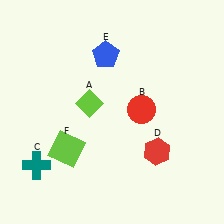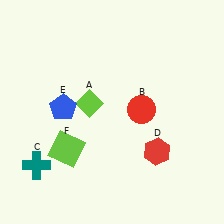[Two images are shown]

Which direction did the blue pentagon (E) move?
The blue pentagon (E) moved down.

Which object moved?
The blue pentagon (E) moved down.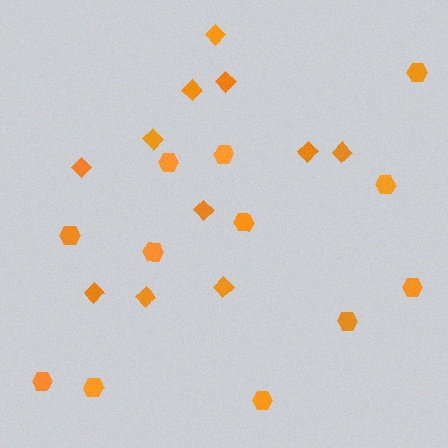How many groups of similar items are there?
There are 2 groups: one group of hexagons (12) and one group of diamonds (11).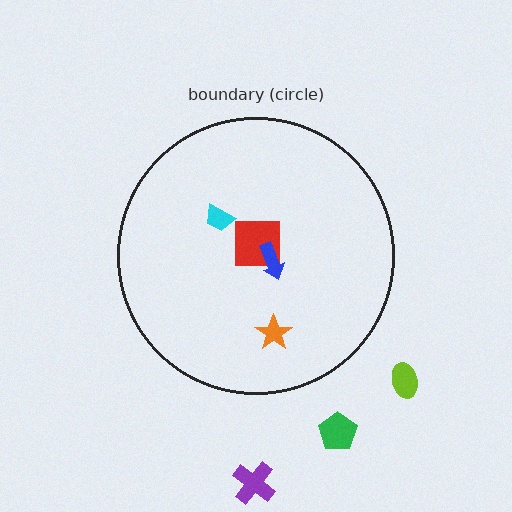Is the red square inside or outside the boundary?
Inside.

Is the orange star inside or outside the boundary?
Inside.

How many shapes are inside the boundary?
4 inside, 3 outside.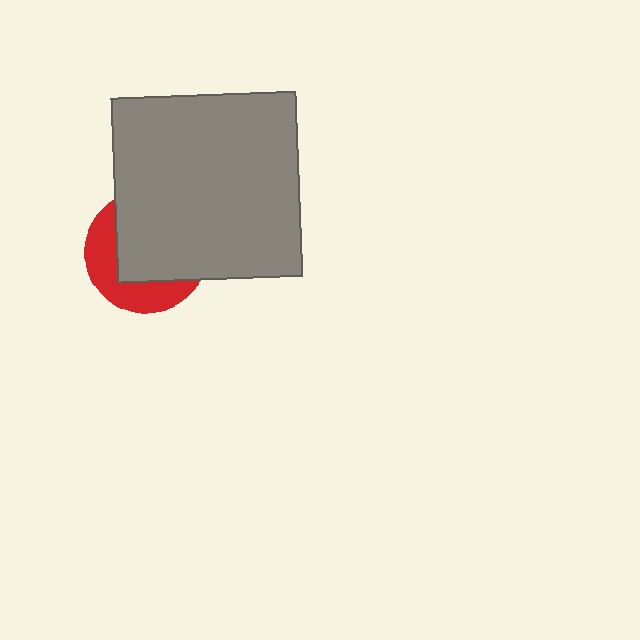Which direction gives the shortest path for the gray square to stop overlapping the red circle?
Moving toward the upper-right gives the shortest separation.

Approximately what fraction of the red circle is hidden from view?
Roughly 62% of the red circle is hidden behind the gray square.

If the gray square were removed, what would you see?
You would see the complete red circle.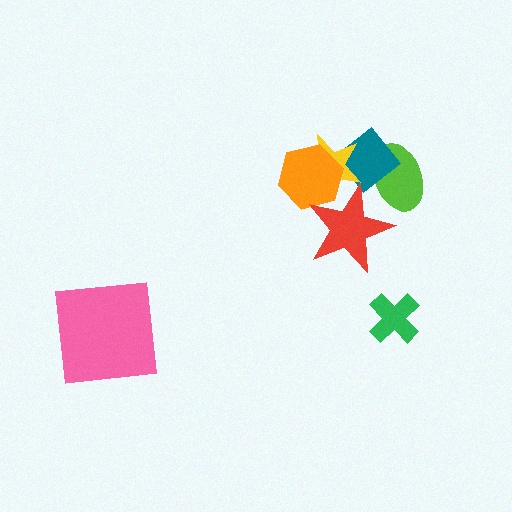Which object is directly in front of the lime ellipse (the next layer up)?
The teal diamond is directly in front of the lime ellipse.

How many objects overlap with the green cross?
0 objects overlap with the green cross.